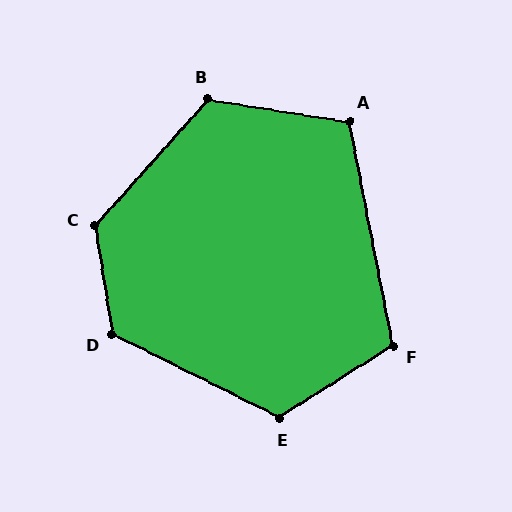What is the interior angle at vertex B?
Approximately 123 degrees (obtuse).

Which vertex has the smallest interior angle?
A, at approximately 110 degrees.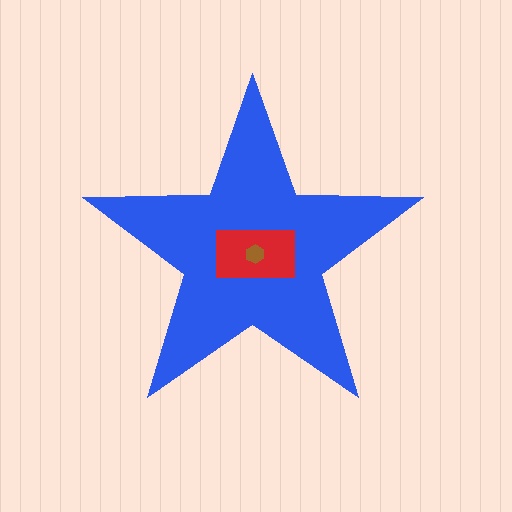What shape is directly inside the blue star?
The red rectangle.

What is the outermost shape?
The blue star.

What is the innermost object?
The brown hexagon.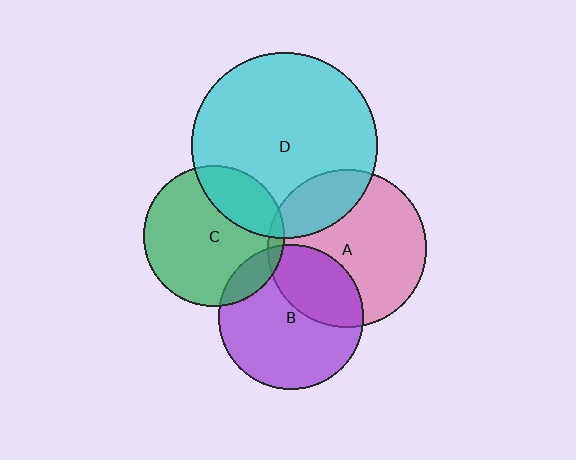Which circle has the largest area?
Circle D (cyan).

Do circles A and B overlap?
Yes.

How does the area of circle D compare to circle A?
Approximately 1.4 times.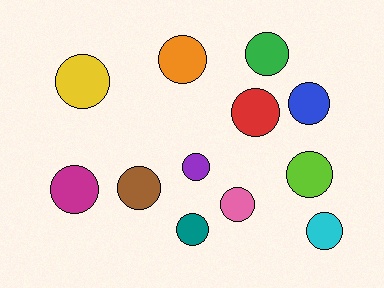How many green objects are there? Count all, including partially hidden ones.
There is 1 green object.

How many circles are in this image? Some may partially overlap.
There are 12 circles.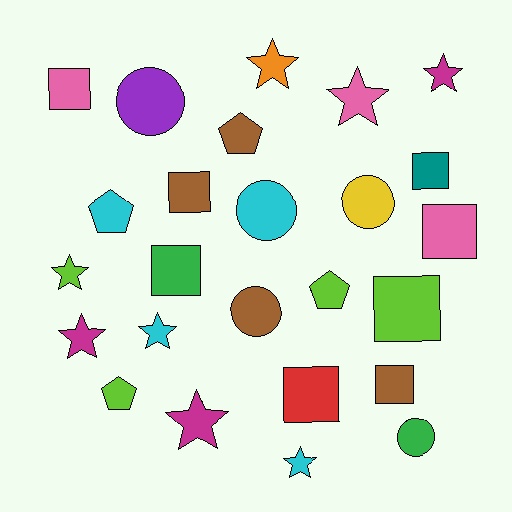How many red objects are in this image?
There is 1 red object.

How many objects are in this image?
There are 25 objects.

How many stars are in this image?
There are 8 stars.